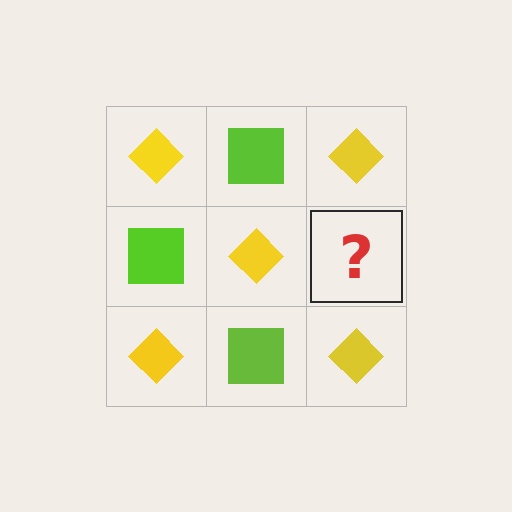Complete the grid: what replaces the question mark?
The question mark should be replaced with a lime square.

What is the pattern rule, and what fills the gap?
The rule is that it alternates yellow diamond and lime square in a checkerboard pattern. The gap should be filled with a lime square.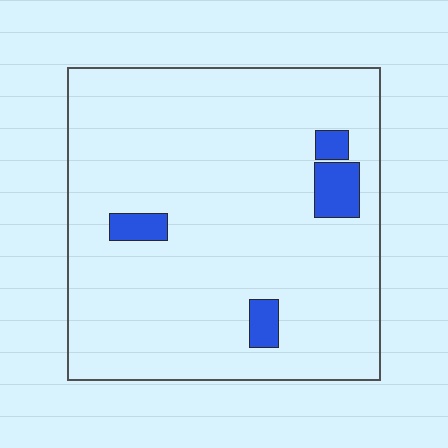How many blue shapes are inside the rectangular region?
4.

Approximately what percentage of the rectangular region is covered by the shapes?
Approximately 5%.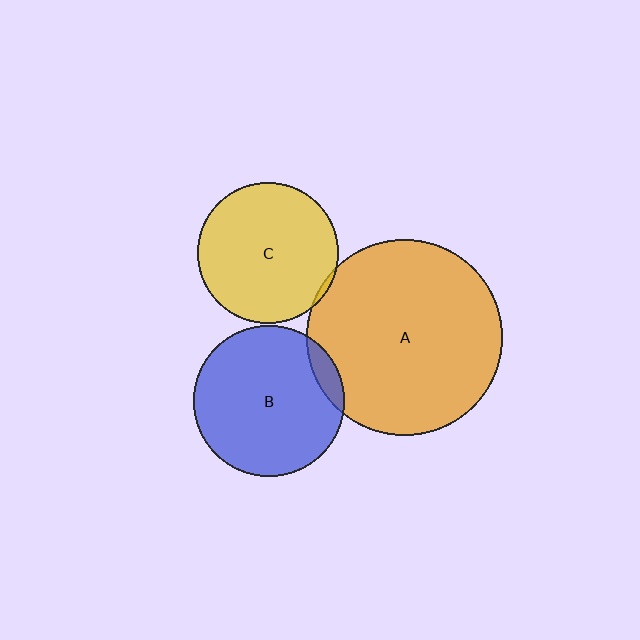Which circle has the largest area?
Circle A (orange).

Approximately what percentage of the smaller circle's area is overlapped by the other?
Approximately 10%.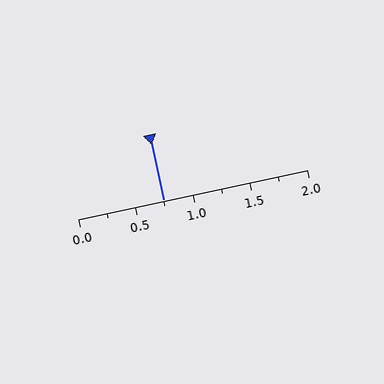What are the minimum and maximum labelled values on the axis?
The axis runs from 0.0 to 2.0.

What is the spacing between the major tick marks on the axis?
The major ticks are spaced 0.5 apart.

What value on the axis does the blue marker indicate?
The marker indicates approximately 0.75.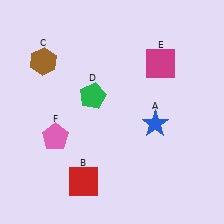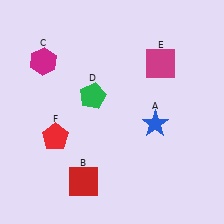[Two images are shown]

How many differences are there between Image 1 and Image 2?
There are 2 differences between the two images.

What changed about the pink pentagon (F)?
In Image 1, F is pink. In Image 2, it changed to red.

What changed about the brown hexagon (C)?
In Image 1, C is brown. In Image 2, it changed to magenta.